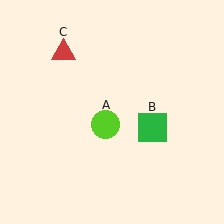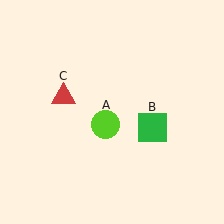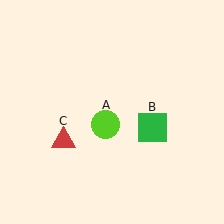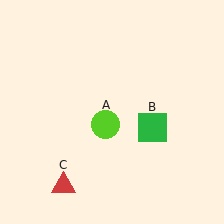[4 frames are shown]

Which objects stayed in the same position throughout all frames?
Lime circle (object A) and green square (object B) remained stationary.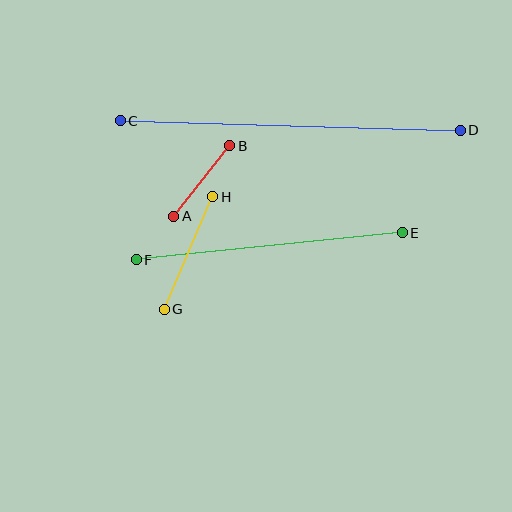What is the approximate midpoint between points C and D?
The midpoint is at approximately (290, 125) pixels.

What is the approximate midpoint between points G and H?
The midpoint is at approximately (189, 253) pixels.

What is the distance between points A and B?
The distance is approximately 90 pixels.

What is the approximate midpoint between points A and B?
The midpoint is at approximately (202, 181) pixels.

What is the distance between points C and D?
The distance is approximately 340 pixels.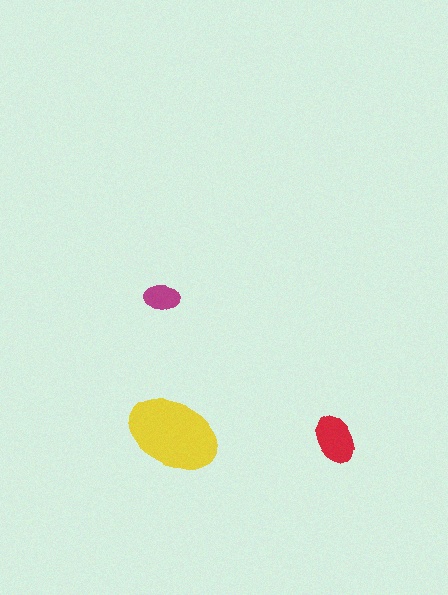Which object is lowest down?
The yellow ellipse is bottommost.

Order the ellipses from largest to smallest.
the yellow one, the red one, the magenta one.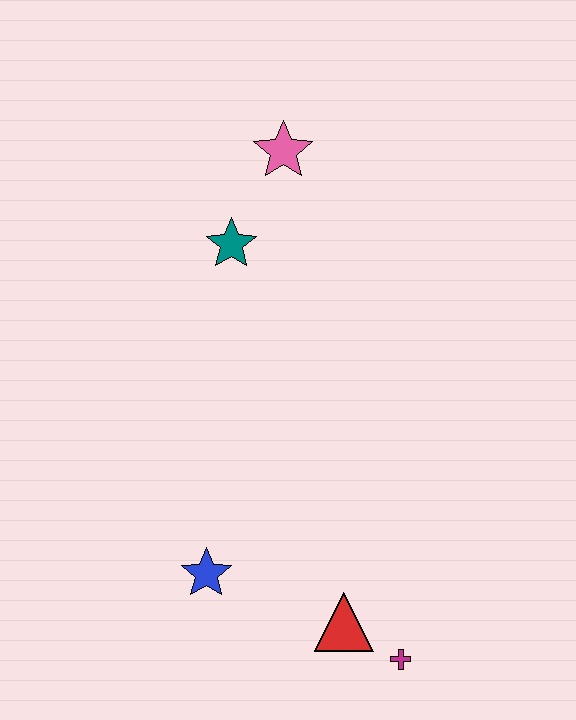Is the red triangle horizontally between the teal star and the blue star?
No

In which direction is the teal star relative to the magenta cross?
The teal star is above the magenta cross.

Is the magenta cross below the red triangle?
Yes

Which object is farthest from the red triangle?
The pink star is farthest from the red triangle.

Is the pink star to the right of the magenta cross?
No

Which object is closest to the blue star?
The red triangle is closest to the blue star.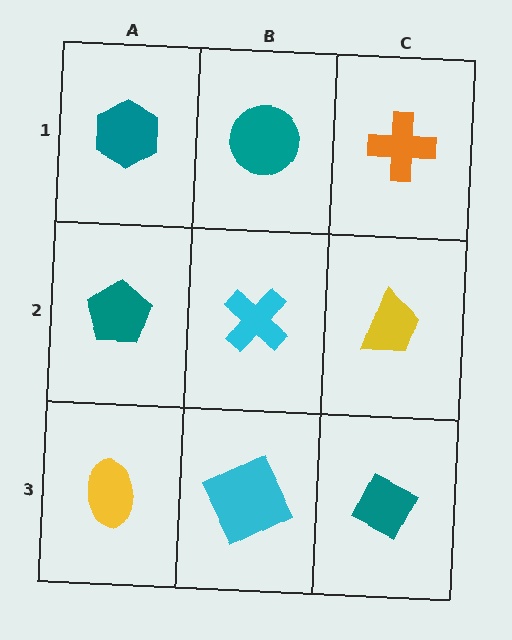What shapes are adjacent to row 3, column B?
A cyan cross (row 2, column B), a yellow ellipse (row 3, column A), a teal diamond (row 3, column C).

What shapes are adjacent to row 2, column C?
An orange cross (row 1, column C), a teal diamond (row 3, column C), a cyan cross (row 2, column B).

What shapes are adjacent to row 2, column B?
A teal circle (row 1, column B), a cyan square (row 3, column B), a teal pentagon (row 2, column A), a yellow trapezoid (row 2, column C).